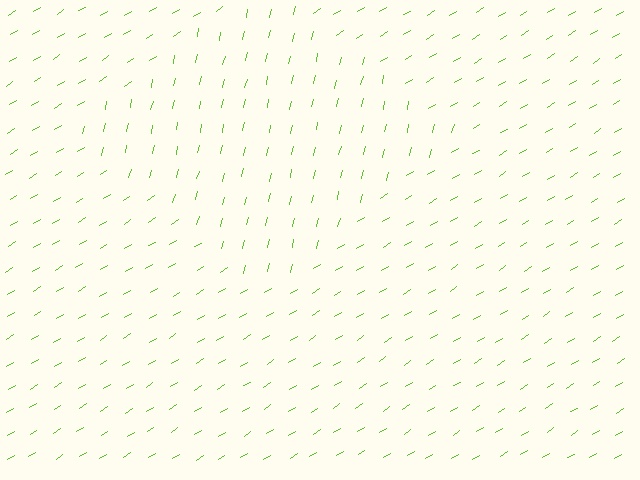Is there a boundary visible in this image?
Yes, there is a texture boundary formed by a change in line orientation.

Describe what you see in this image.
The image is filled with small lime line segments. A diamond region in the image has lines oriented differently from the surrounding lines, creating a visible texture boundary.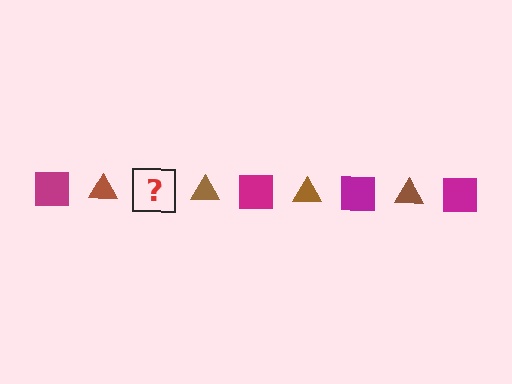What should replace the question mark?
The question mark should be replaced with a magenta square.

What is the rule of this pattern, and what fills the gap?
The rule is that the pattern alternates between magenta square and brown triangle. The gap should be filled with a magenta square.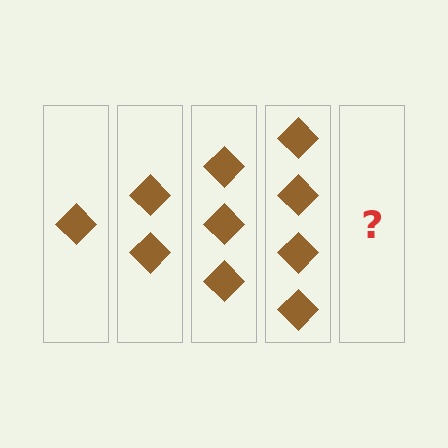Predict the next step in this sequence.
The next step is 5 diamonds.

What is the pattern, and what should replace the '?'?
The pattern is that each step adds one more diamond. The '?' should be 5 diamonds.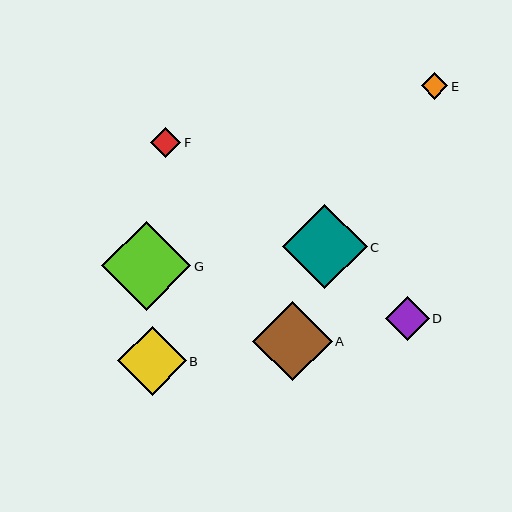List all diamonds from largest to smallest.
From largest to smallest: G, C, A, B, D, F, E.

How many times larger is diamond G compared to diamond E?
Diamond G is approximately 3.4 times the size of diamond E.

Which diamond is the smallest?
Diamond E is the smallest with a size of approximately 26 pixels.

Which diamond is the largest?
Diamond G is the largest with a size of approximately 89 pixels.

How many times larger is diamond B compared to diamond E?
Diamond B is approximately 2.6 times the size of diamond E.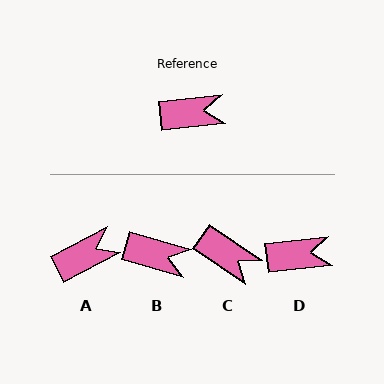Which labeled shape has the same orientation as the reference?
D.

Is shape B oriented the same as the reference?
No, it is off by about 22 degrees.